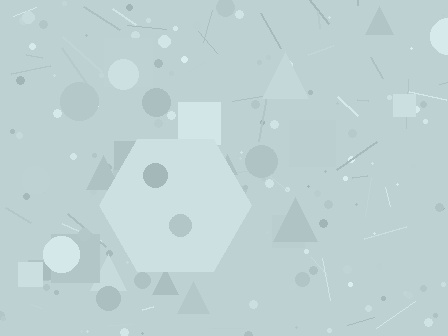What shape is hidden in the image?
A hexagon is hidden in the image.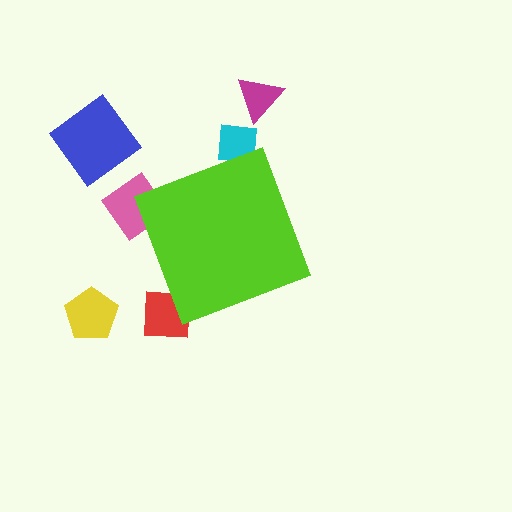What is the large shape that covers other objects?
A lime diamond.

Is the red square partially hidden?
Yes, the red square is partially hidden behind the lime diamond.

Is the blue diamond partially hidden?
No, the blue diamond is fully visible.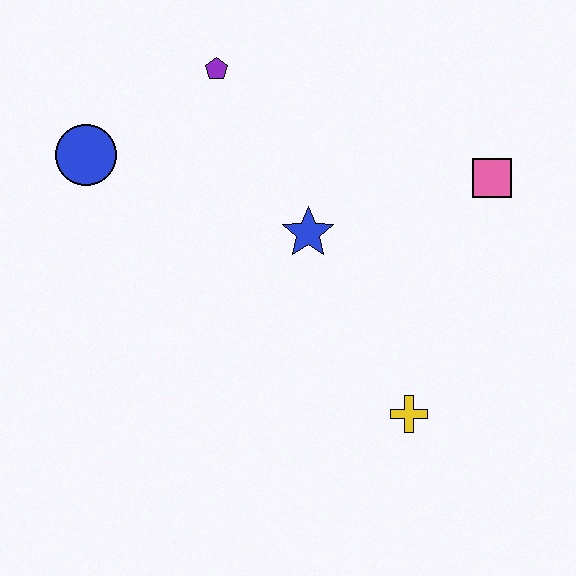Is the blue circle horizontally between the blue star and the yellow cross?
No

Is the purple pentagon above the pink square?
Yes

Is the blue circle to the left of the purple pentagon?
Yes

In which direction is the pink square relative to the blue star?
The pink square is to the right of the blue star.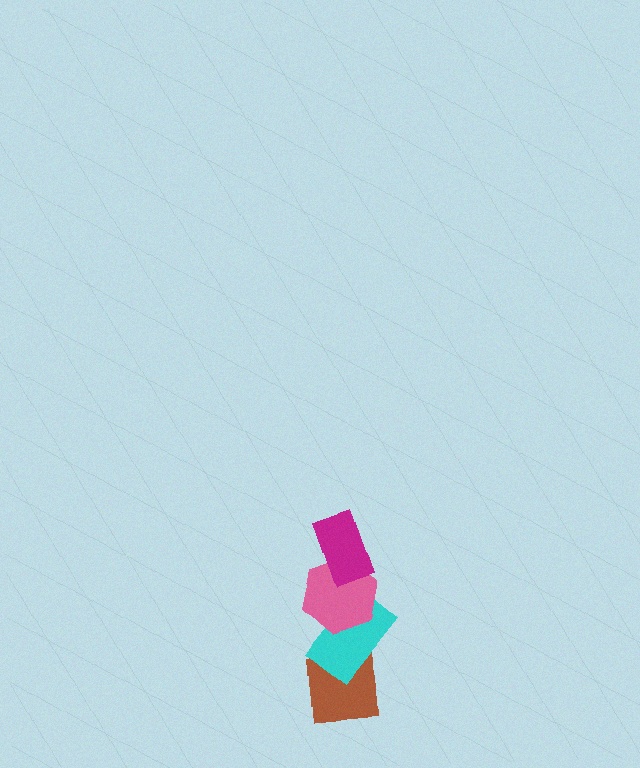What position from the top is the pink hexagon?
The pink hexagon is 2nd from the top.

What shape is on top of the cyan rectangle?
The pink hexagon is on top of the cyan rectangle.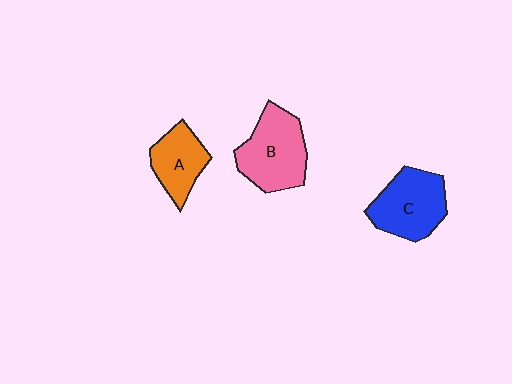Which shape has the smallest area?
Shape A (orange).